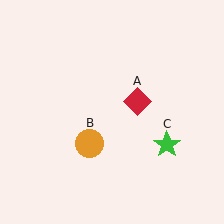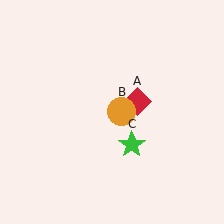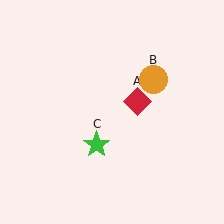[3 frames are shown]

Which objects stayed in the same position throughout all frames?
Red diamond (object A) remained stationary.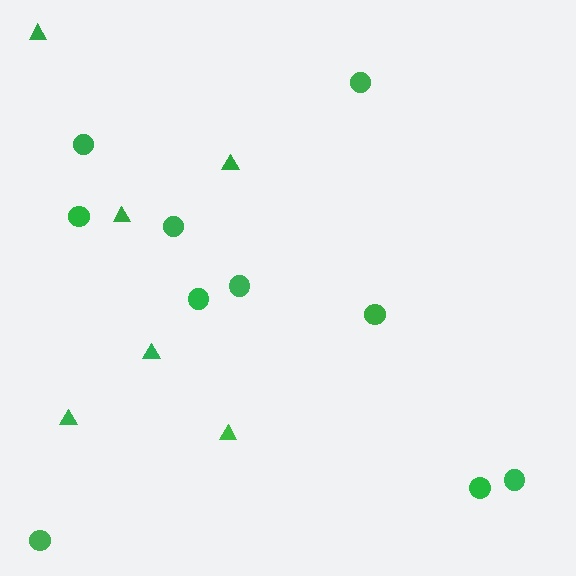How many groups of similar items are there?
There are 2 groups: one group of triangles (6) and one group of circles (10).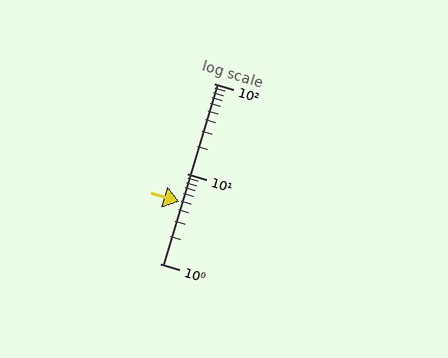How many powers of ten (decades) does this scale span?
The scale spans 2 decades, from 1 to 100.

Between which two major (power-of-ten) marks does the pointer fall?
The pointer is between 1 and 10.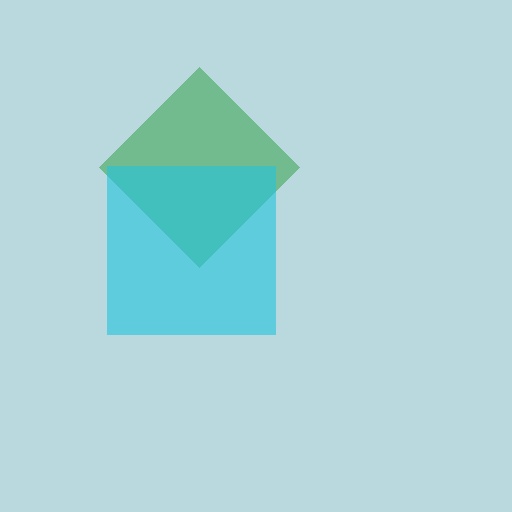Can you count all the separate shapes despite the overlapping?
Yes, there are 2 separate shapes.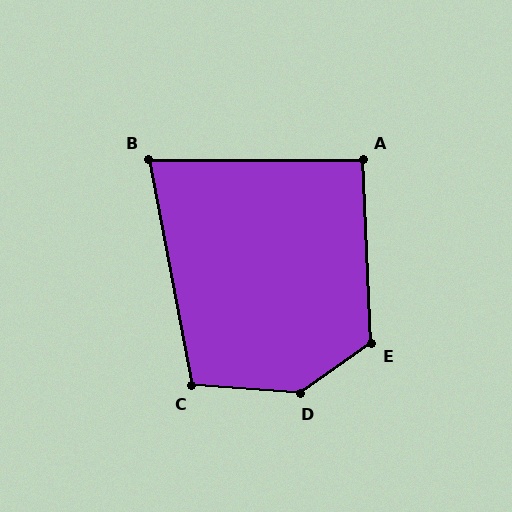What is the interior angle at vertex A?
Approximately 92 degrees (approximately right).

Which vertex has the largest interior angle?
D, at approximately 140 degrees.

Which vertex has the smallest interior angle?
B, at approximately 79 degrees.